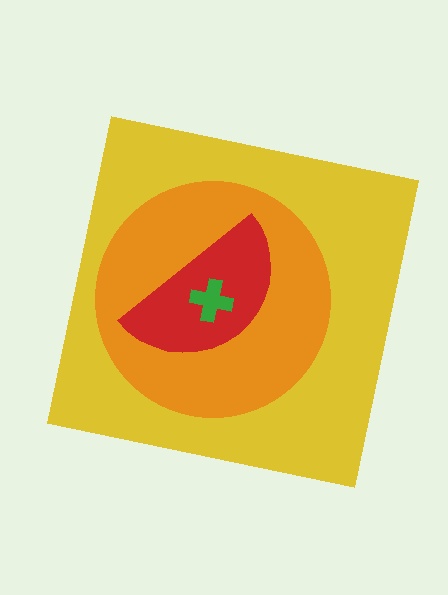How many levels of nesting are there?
4.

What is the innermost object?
The green cross.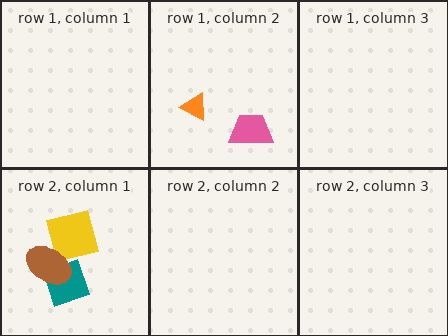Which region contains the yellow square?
The row 2, column 1 region.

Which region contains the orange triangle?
The row 1, column 2 region.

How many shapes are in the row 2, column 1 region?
3.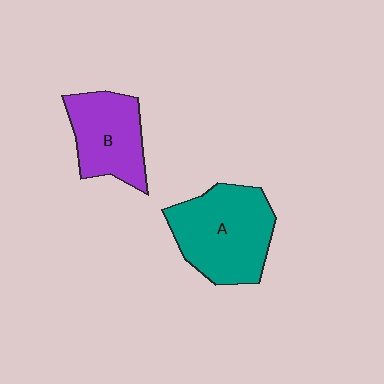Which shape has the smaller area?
Shape B (purple).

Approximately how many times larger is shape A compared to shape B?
Approximately 1.4 times.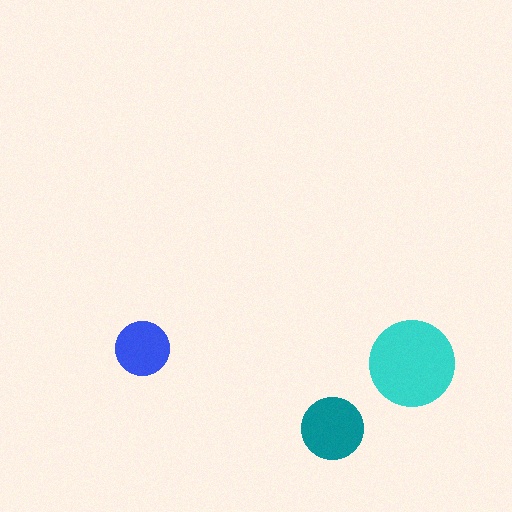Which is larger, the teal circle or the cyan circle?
The cyan one.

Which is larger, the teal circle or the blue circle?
The teal one.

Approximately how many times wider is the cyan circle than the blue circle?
About 1.5 times wider.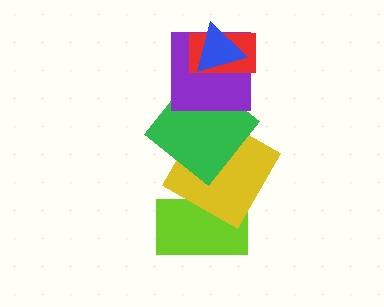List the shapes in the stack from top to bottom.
From top to bottom: the blue triangle, the red rectangle, the purple square, the green diamond, the yellow square, the lime rectangle.